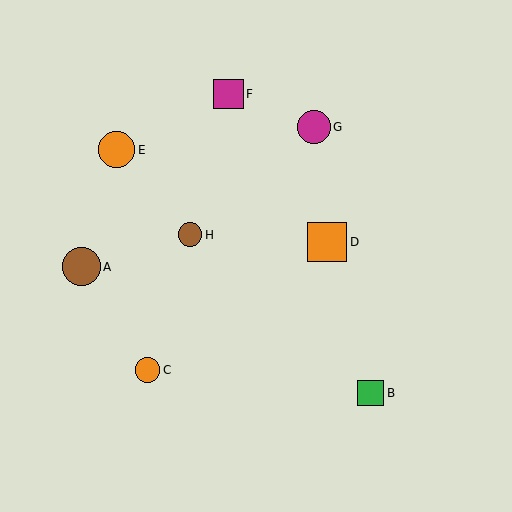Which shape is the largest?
The orange square (labeled D) is the largest.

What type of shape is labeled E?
Shape E is an orange circle.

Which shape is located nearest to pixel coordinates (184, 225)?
The brown circle (labeled H) at (190, 235) is nearest to that location.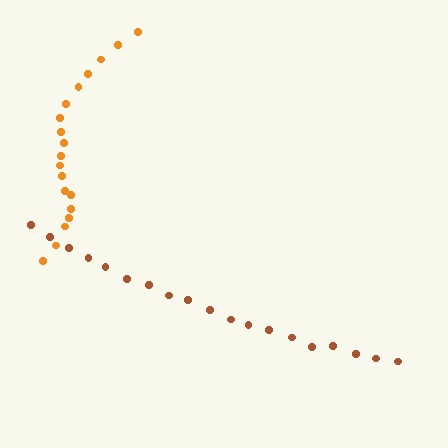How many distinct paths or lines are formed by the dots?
There are 2 distinct paths.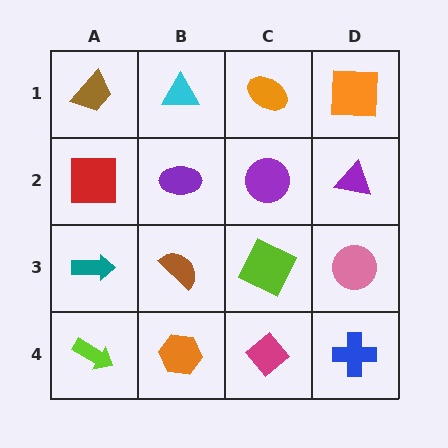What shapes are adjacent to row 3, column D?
A purple triangle (row 2, column D), a blue cross (row 4, column D), a lime square (row 3, column C).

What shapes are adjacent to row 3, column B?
A purple ellipse (row 2, column B), an orange hexagon (row 4, column B), a teal arrow (row 3, column A), a lime square (row 3, column C).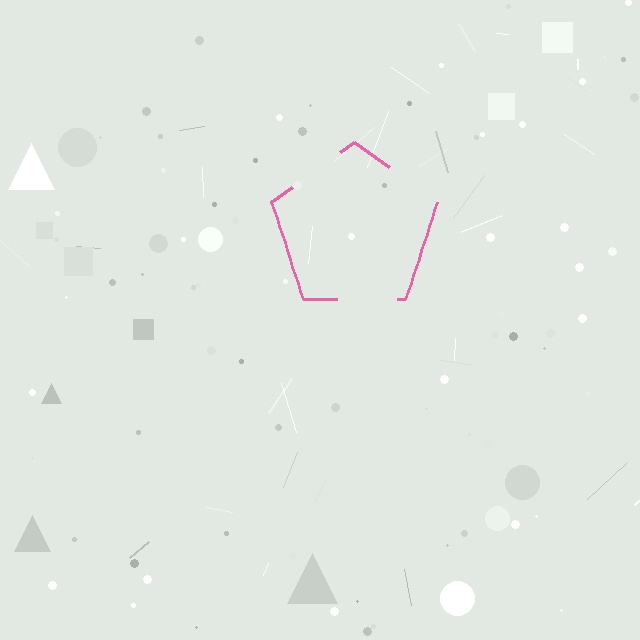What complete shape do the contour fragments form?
The contour fragments form a pentagon.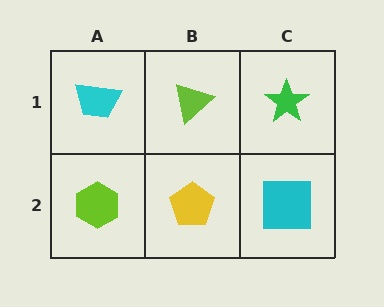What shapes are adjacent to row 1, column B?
A yellow pentagon (row 2, column B), a cyan trapezoid (row 1, column A), a green star (row 1, column C).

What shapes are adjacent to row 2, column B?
A lime triangle (row 1, column B), a lime hexagon (row 2, column A), a cyan square (row 2, column C).